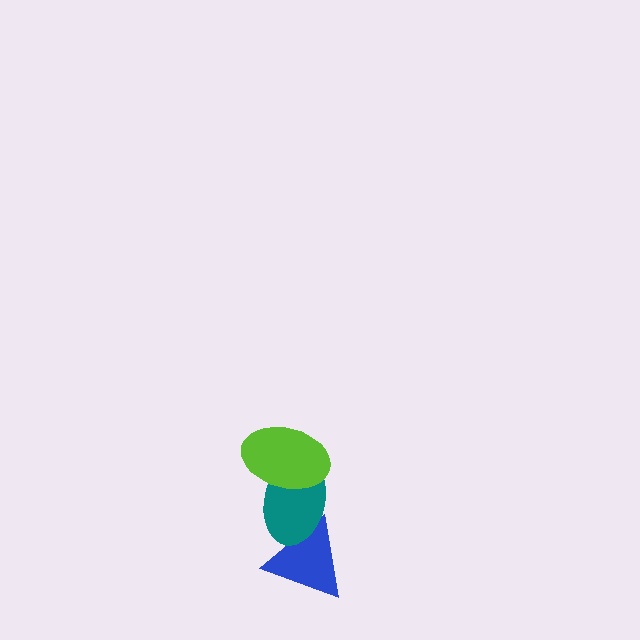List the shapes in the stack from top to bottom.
From top to bottom: the lime ellipse, the teal ellipse, the blue triangle.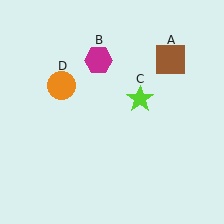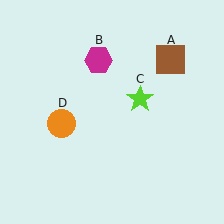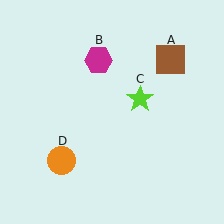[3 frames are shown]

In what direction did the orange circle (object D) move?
The orange circle (object D) moved down.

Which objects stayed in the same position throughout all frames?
Brown square (object A) and magenta hexagon (object B) and lime star (object C) remained stationary.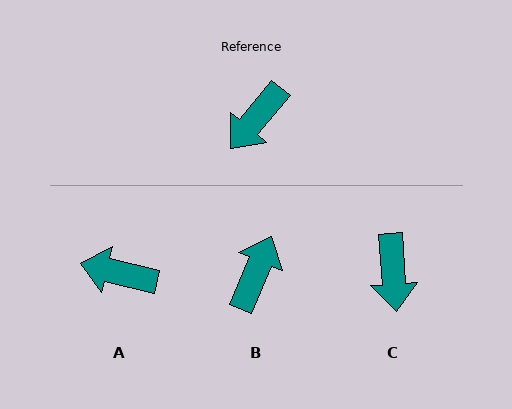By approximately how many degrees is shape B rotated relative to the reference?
Approximately 164 degrees clockwise.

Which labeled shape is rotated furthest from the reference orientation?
B, about 164 degrees away.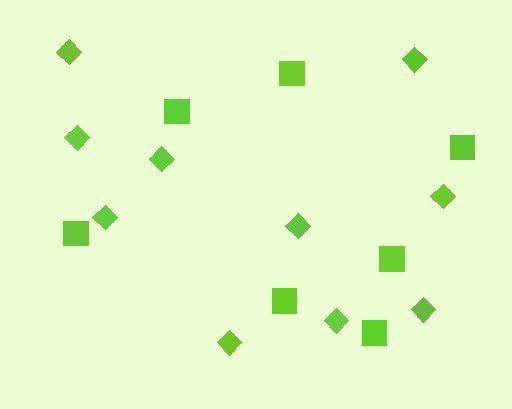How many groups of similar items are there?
There are 2 groups: one group of squares (7) and one group of diamonds (10).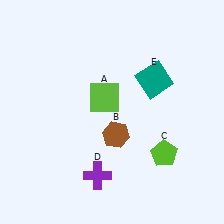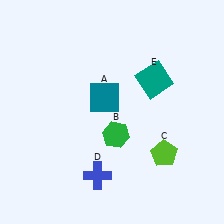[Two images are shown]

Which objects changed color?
A changed from lime to teal. B changed from brown to green. D changed from purple to blue.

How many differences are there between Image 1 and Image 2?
There are 3 differences between the two images.